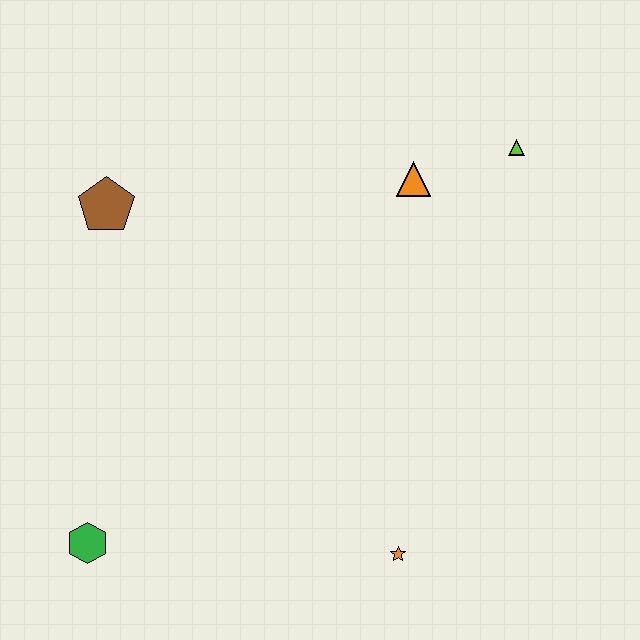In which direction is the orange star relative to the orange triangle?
The orange star is below the orange triangle.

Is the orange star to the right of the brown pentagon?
Yes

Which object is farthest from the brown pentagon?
The orange star is farthest from the brown pentagon.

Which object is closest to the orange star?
The green hexagon is closest to the orange star.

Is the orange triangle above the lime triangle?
No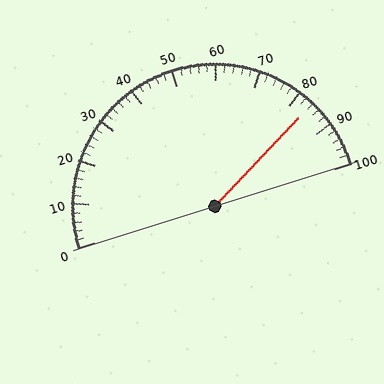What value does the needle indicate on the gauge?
The needle indicates approximately 84.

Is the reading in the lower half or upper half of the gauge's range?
The reading is in the upper half of the range (0 to 100).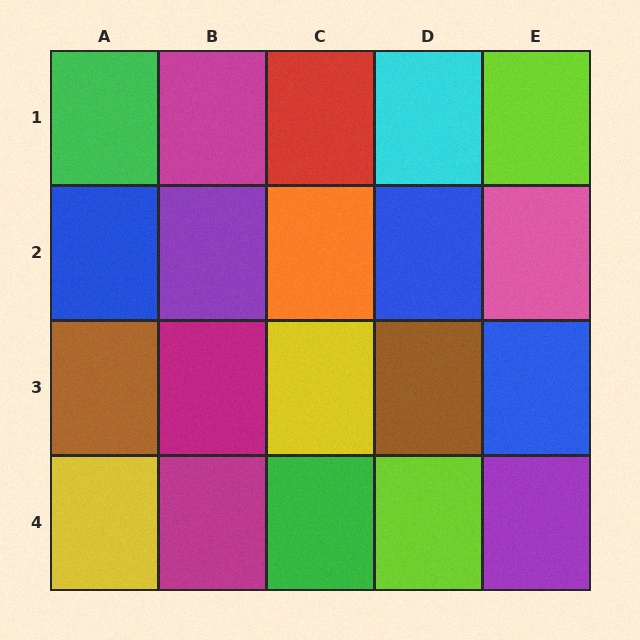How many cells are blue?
3 cells are blue.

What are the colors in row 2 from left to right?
Blue, purple, orange, blue, pink.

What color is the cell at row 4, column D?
Lime.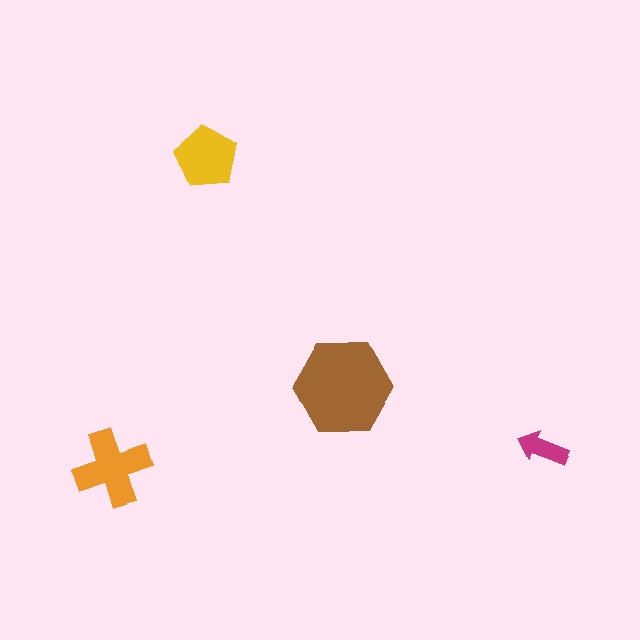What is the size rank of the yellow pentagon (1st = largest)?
3rd.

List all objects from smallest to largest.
The magenta arrow, the yellow pentagon, the orange cross, the brown hexagon.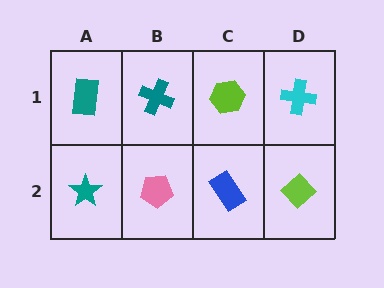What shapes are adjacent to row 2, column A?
A teal rectangle (row 1, column A), a pink pentagon (row 2, column B).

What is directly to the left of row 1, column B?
A teal rectangle.